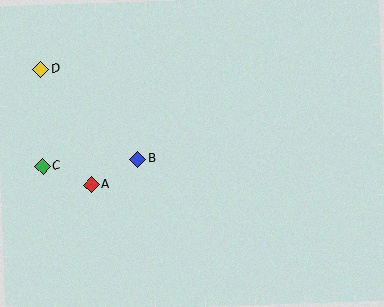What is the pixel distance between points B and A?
The distance between B and A is 53 pixels.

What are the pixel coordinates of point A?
Point A is at (91, 184).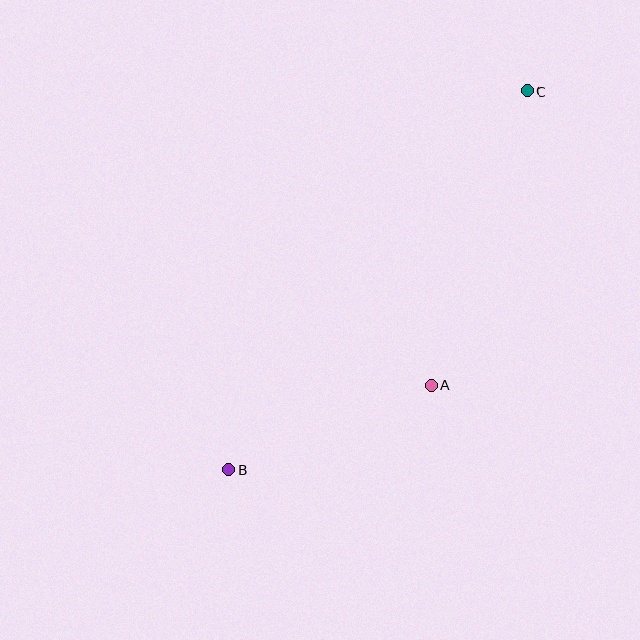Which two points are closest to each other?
Points A and B are closest to each other.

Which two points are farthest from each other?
Points B and C are farthest from each other.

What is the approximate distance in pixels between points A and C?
The distance between A and C is approximately 309 pixels.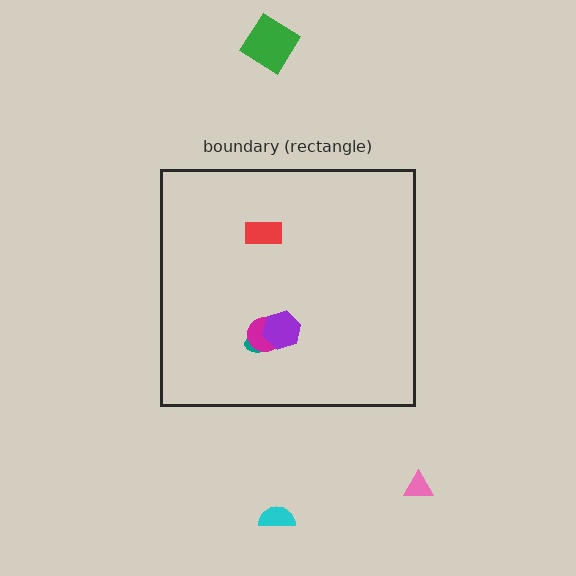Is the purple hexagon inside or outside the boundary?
Inside.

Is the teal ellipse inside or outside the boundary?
Inside.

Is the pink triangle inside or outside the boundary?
Outside.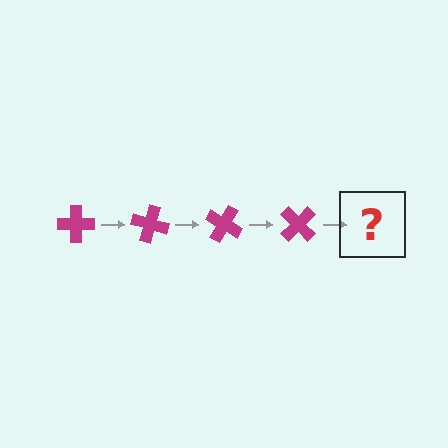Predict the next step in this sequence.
The next step is a magenta cross rotated 60 degrees.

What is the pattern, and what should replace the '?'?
The pattern is that the cross rotates 15 degrees each step. The '?' should be a magenta cross rotated 60 degrees.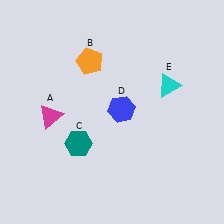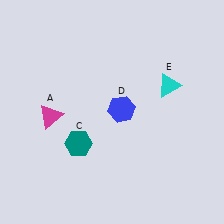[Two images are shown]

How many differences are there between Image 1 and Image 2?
There is 1 difference between the two images.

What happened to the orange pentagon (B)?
The orange pentagon (B) was removed in Image 2. It was in the top-left area of Image 1.